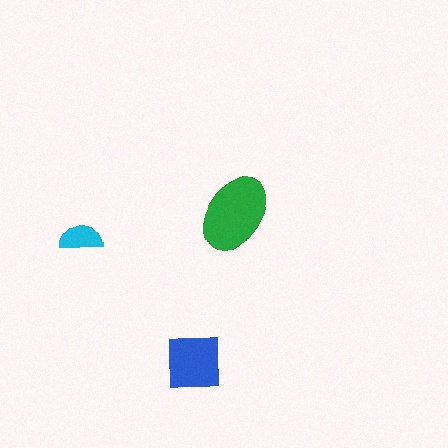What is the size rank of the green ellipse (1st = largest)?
1st.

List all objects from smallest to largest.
The cyan semicircle, the blue square, the green ellipse.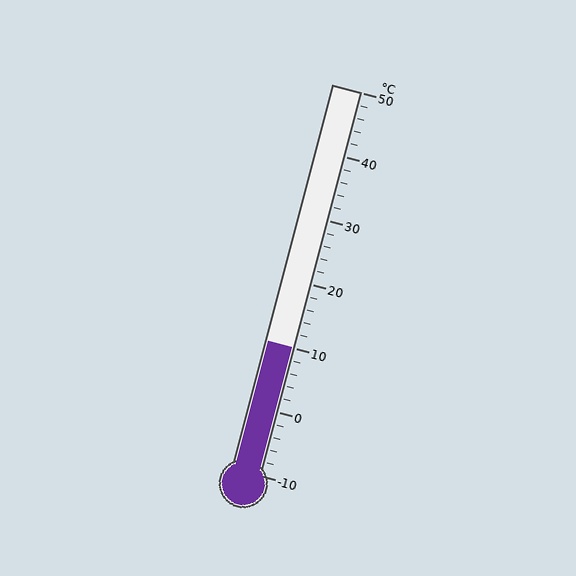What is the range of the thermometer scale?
The thermometer scale ranges from -10°C to 50°C.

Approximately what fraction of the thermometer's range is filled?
The thermometer is filled to approximately 35% of its range.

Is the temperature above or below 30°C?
The temperature is below 30°C.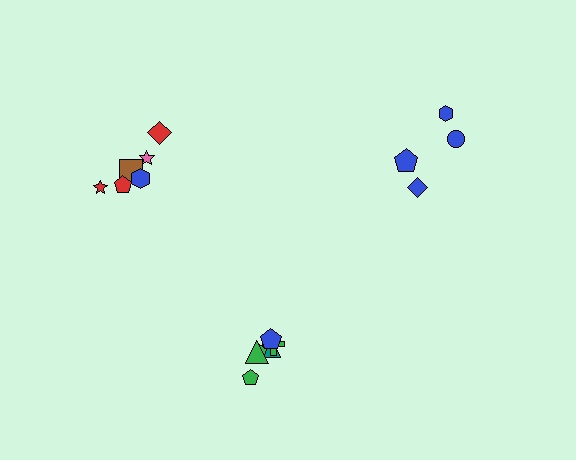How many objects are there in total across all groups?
There are 16 objects.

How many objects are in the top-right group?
There are 4 objects.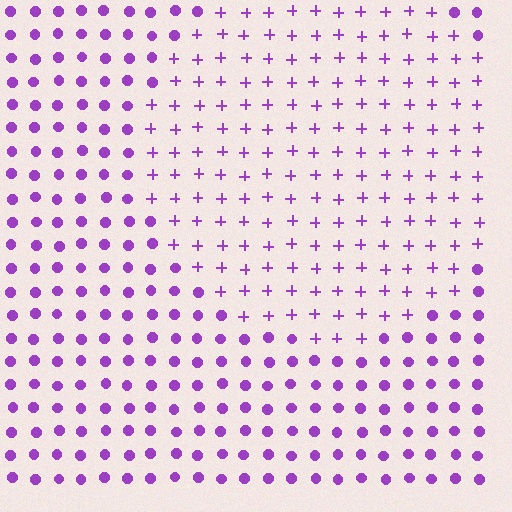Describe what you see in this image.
The image is filled with small purple elements arranged in a uniform grid. A circle-shaped region contains plus signs, while the surrounding area contains circles. The boundary is defined purely by the change in element shape.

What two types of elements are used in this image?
The image uses plus signs inside the circle region and circles outside it.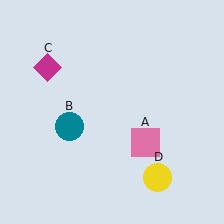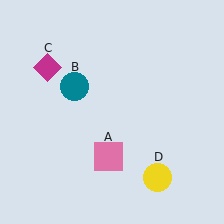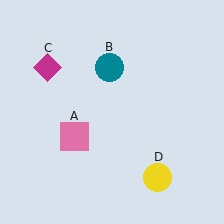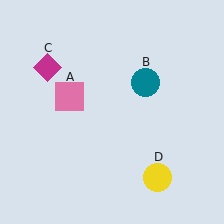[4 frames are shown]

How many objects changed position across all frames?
2 objects changed position: pink square (object A), teal circle (object B).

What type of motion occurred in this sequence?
The pink square (object A), teal circle (object B) rotated clockwise around the center of the scene.